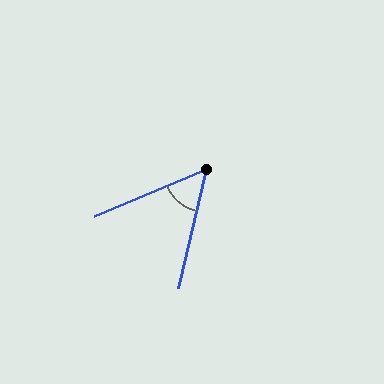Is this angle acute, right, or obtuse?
It is acute.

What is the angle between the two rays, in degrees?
Approximately 54 degrees.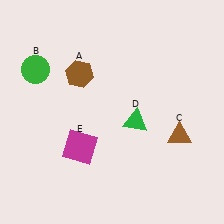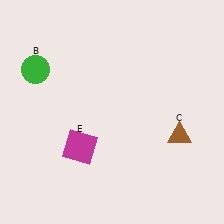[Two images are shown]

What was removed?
The green triangle (D), the brown hexagon (A) were removed in Image 2.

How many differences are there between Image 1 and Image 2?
There are 2 differences between the two images.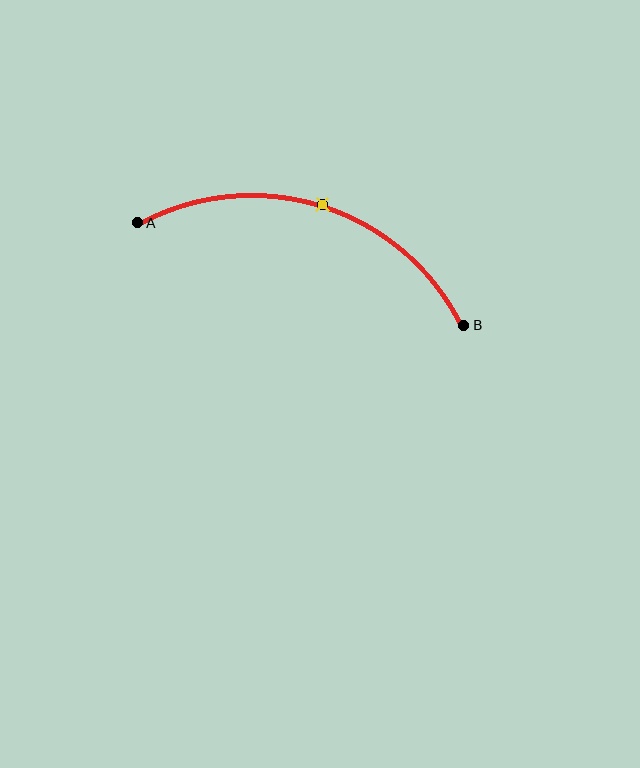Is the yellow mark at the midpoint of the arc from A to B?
Yes. The yellow mark lies on the arc at equal arc-length from both A and B — it is the arc midpoint.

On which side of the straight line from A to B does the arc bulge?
The arc bulges above the straight line connecting A and B.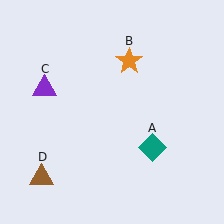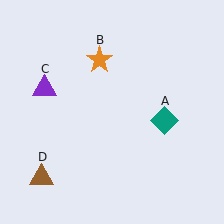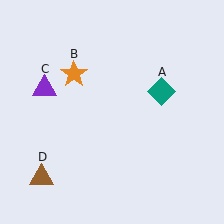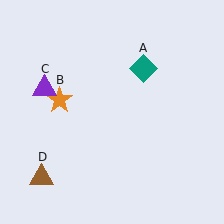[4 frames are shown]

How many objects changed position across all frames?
2 objects changed position: teal diamond (object A), orange star (object B).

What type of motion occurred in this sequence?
The teal diamond (object A), orange star (object B) rotated counterclockwise around the center of the scene.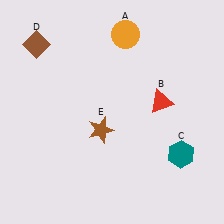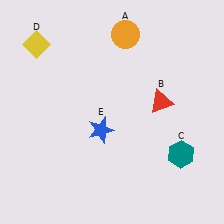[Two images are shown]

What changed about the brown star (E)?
In Image 1, E is brown. In Image 2, it changed to blue.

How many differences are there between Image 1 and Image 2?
There are 2 differences between the two images.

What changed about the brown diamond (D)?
In Image 1, D is brown. In Image 2, it changed to yellow.